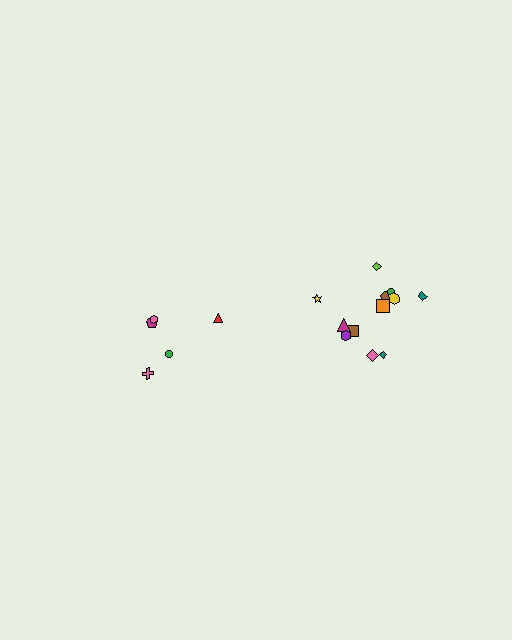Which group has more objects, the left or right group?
The right group.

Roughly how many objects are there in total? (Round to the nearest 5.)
Roughly 15 objects in total.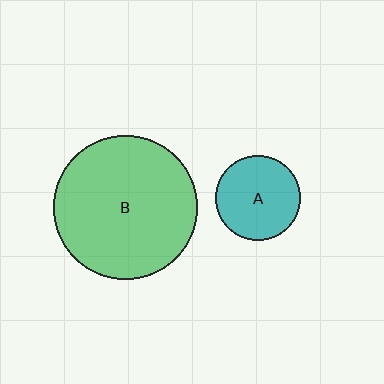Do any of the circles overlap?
No, none of the circles overlap.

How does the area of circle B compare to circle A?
Approximately 2.9 times.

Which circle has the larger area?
Circle B (green).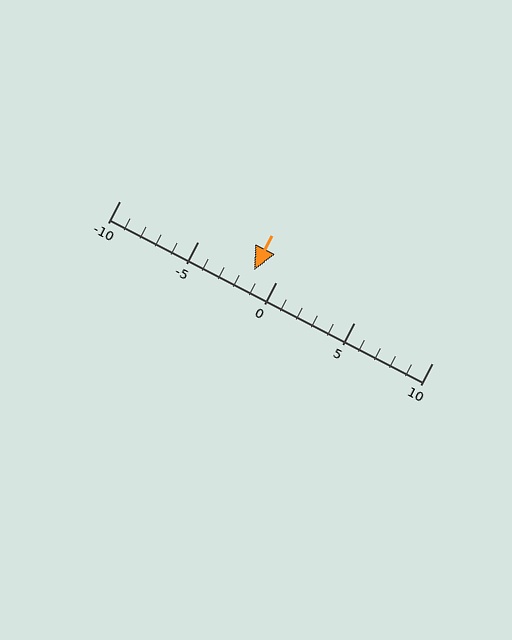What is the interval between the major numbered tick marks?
The major tick marks are spaced 5 units apart.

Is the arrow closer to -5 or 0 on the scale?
The arrow is closer to 0.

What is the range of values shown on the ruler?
The ruler shows values from -10 to 10.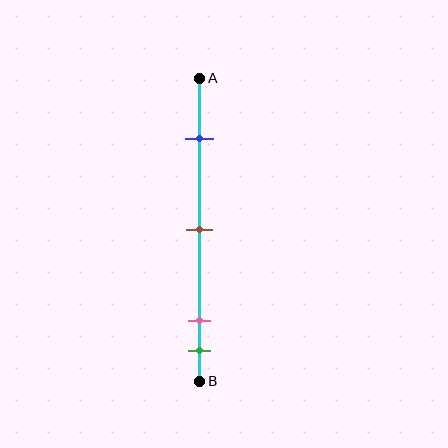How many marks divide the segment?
There are 4 marks dividing the segment.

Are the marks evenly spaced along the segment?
No, the marks are not evenly spaced.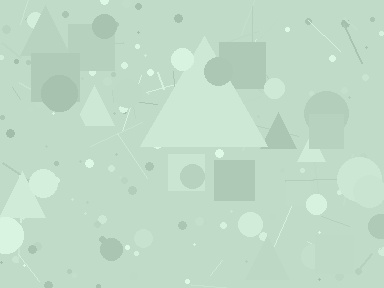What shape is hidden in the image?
A triangle is hidden in the image.